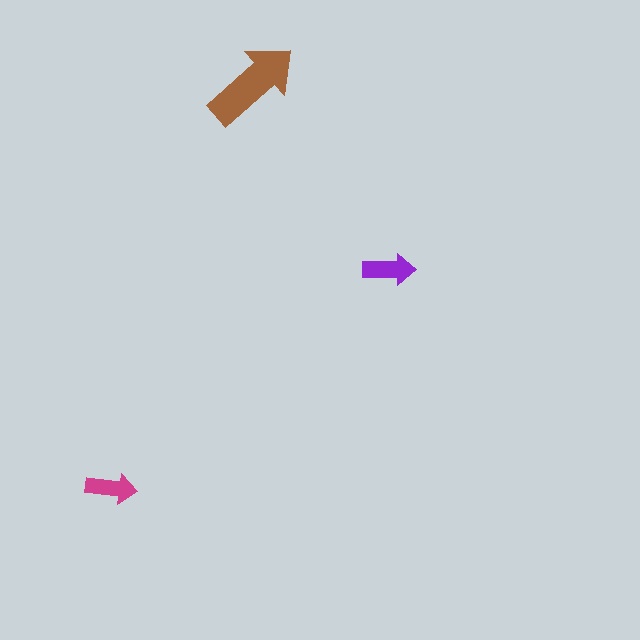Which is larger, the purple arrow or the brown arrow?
The brown one.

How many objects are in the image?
There are 3 objects in the image.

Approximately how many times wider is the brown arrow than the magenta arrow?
About 2 times wider.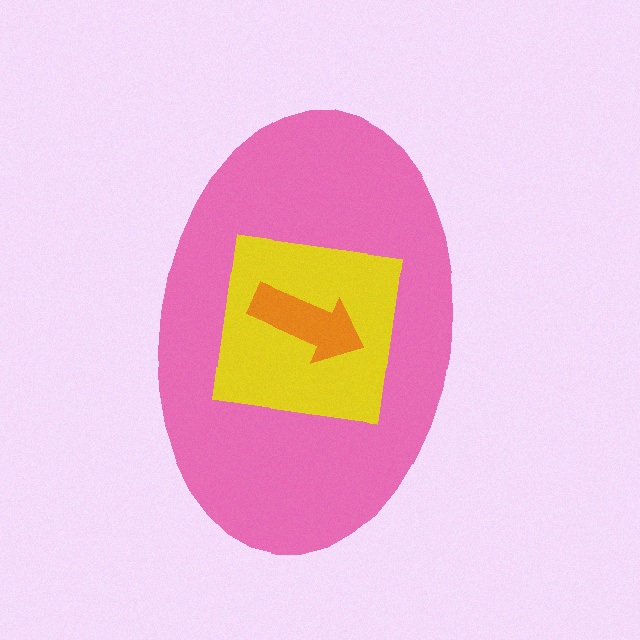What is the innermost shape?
The orange arrow.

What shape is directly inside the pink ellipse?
The yellow square.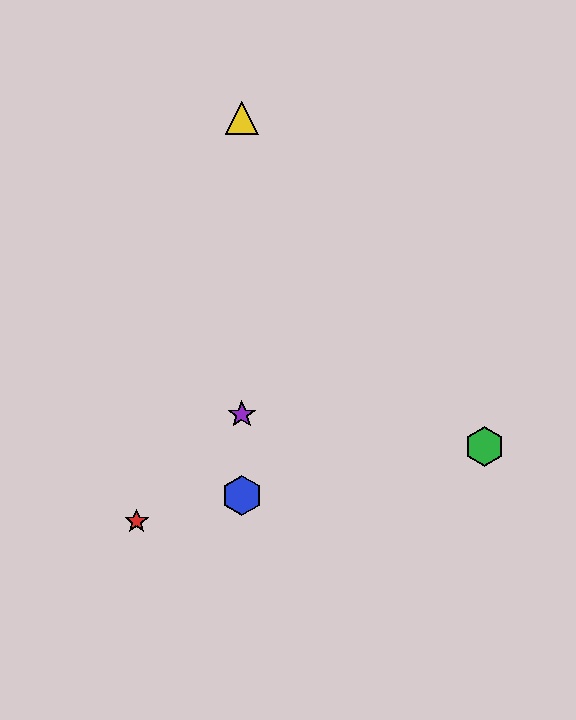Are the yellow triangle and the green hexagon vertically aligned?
No, the yellow triangle is at x≈242 and the green hexagon is at x≈484.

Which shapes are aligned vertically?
The blue hexagon, the yellow triangle, the purple star are aligned vertically.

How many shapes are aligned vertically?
3 shapes (the blue hexagon, the yellow triangle, the purple star) are aligned vertically.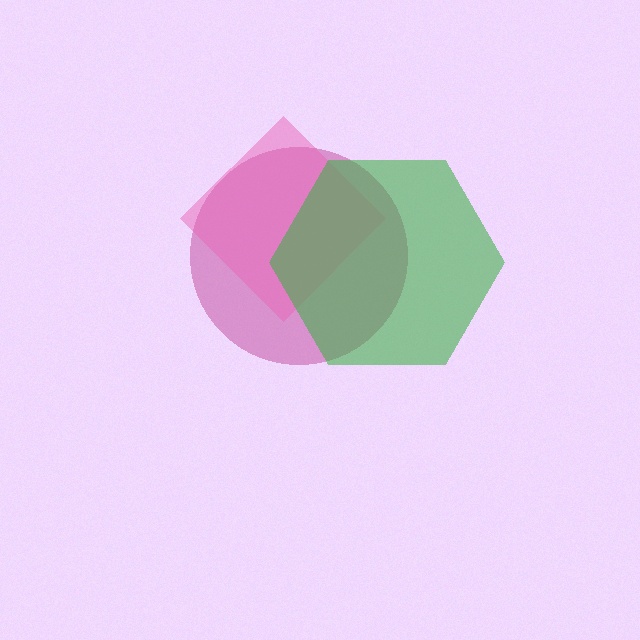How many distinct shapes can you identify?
There are 3 distinct shapes: a magenta circle, a pink diamond, a green hexagon.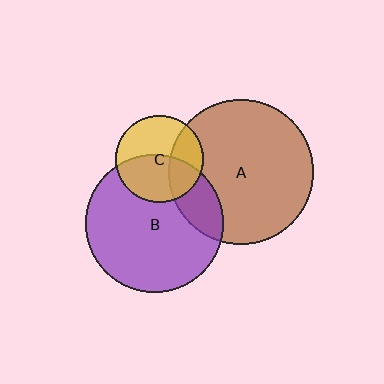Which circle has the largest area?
Circle A (brown).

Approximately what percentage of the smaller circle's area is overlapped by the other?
Approximately 50%.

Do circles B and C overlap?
Yes.